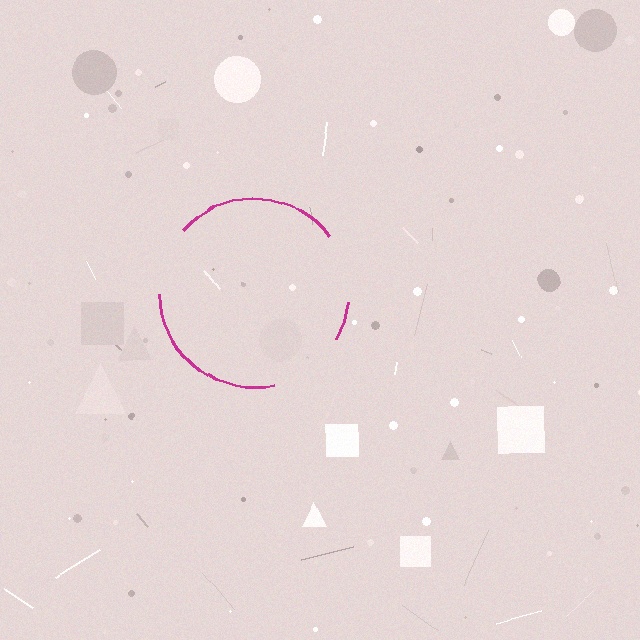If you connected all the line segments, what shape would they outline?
They would outline a circle.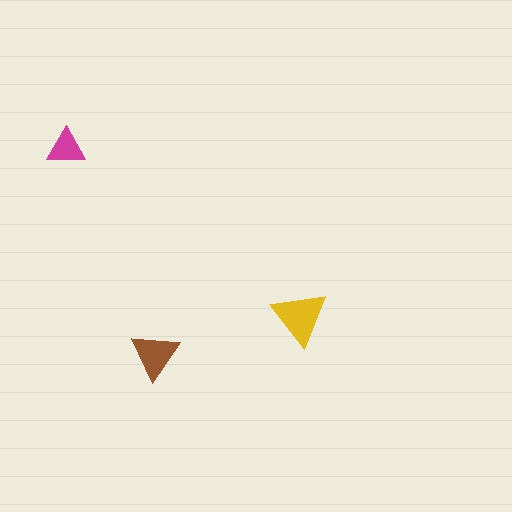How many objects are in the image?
There are 3 objects in the image.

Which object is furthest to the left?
The magenta triangle is leftmost.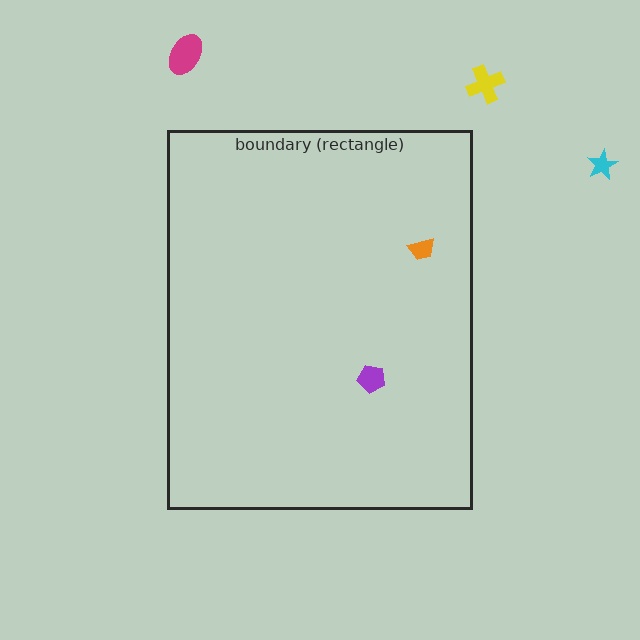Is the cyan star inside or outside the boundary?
Outside.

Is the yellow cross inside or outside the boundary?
Outside.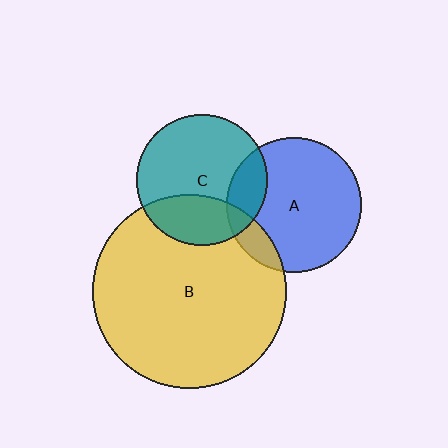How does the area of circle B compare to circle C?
Approximately 2.2 times.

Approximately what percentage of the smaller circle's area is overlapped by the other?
Approximately 30%.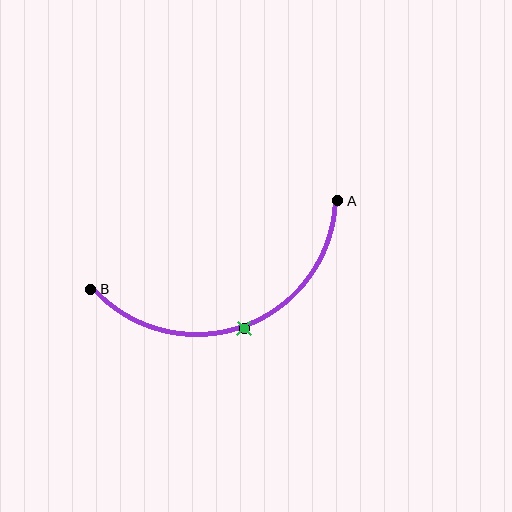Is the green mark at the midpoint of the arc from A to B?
Yes. The green mark lies on the arc at equal arc-length from both A and B — it is the arc midpoint.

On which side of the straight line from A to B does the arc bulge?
The arc bulges below the straight line connecting A and B.